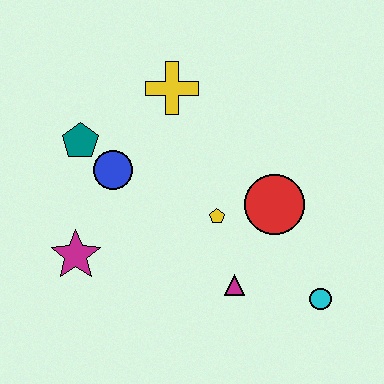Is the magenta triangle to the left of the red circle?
Yes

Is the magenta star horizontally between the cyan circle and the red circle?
No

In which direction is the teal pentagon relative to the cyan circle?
The teal pentagon is to the left of the cyan circle.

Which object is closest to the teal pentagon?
The blue circle is closest to the teal pentagon.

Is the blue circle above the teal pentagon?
No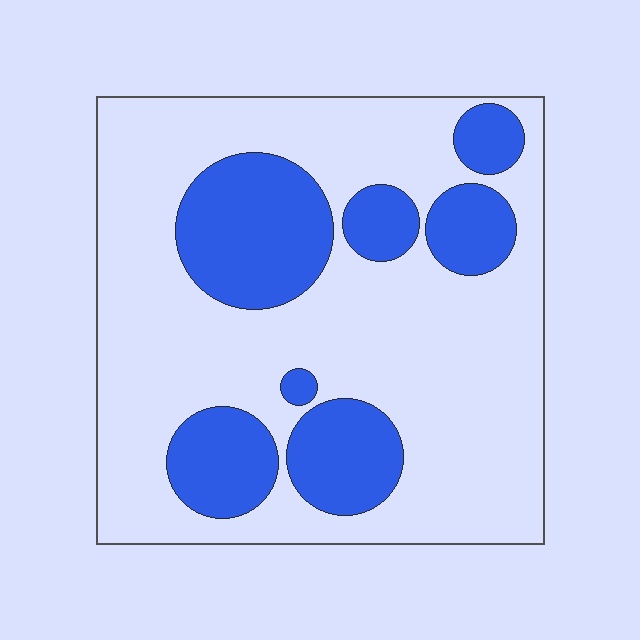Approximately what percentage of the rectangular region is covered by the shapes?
Approximately 30%.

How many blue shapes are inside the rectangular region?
7.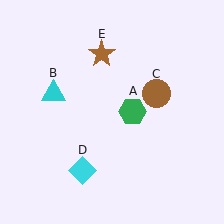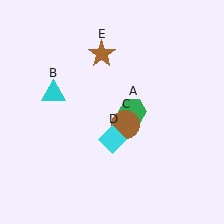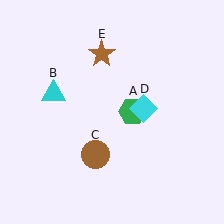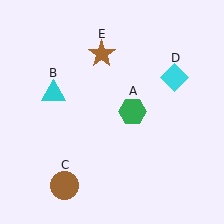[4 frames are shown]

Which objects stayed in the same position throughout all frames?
Green hexagon (object A) and cyan triangle (object B) and brown star (object E) remained stationary.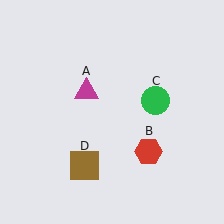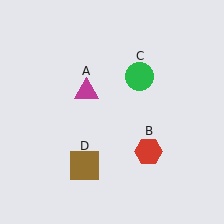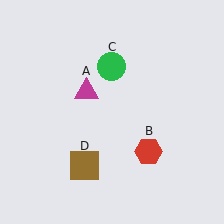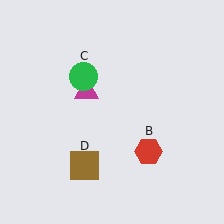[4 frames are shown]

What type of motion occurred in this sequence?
The green circle (object C) rotated counterclockwise around the center of the scene.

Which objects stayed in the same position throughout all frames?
Magenta triangle (object A) and red hexagon (object B) and brown square (object D) remained stationary.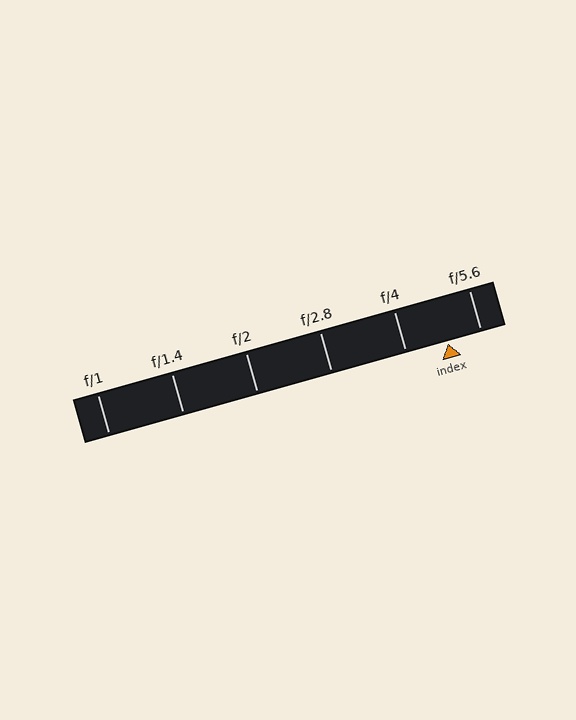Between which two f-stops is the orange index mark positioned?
The index mark is between f/4 and f/5.6.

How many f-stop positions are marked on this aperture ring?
There are 6 f-stop positions marked.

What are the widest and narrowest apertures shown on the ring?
The widest aperture shown is f/1 and the narrowest is f/5.6.